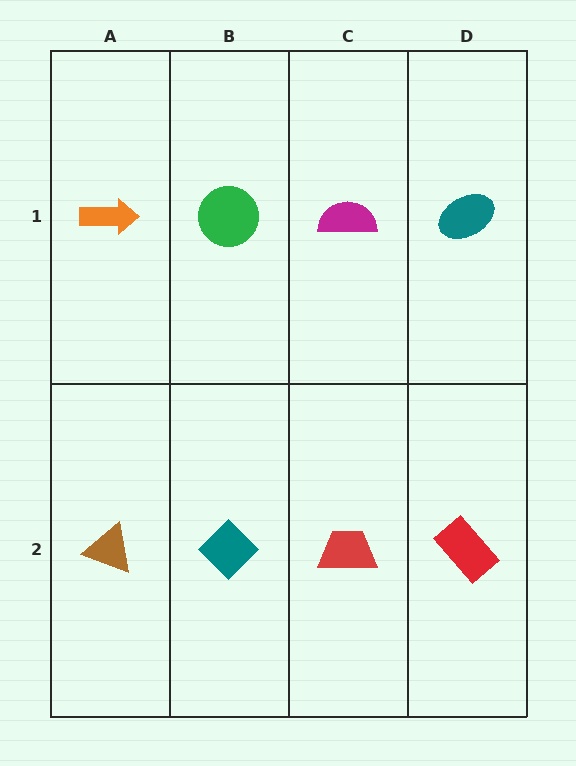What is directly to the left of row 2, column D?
A red trapezoid.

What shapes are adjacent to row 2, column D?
A teal ellipse (row 1, column D), a red trapezoid (row 2, column C).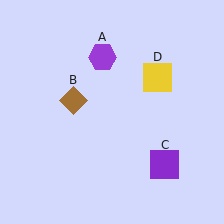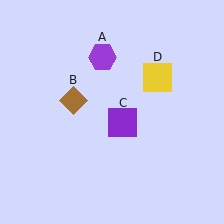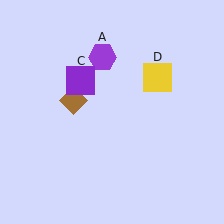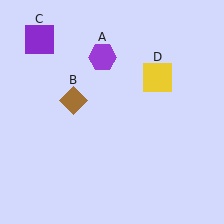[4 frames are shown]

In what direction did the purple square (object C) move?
The purple square (object C) moved up and to the left.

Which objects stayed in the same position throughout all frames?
Purple hexagon (object A) and brown diamond (object B) and yellow square (object D) remained stationary.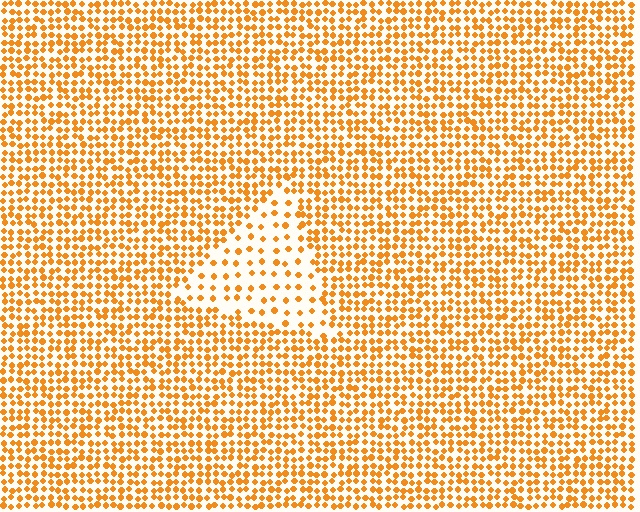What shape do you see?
I see a triangle.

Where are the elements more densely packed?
The elements are more densely packed outside the triangle boundary.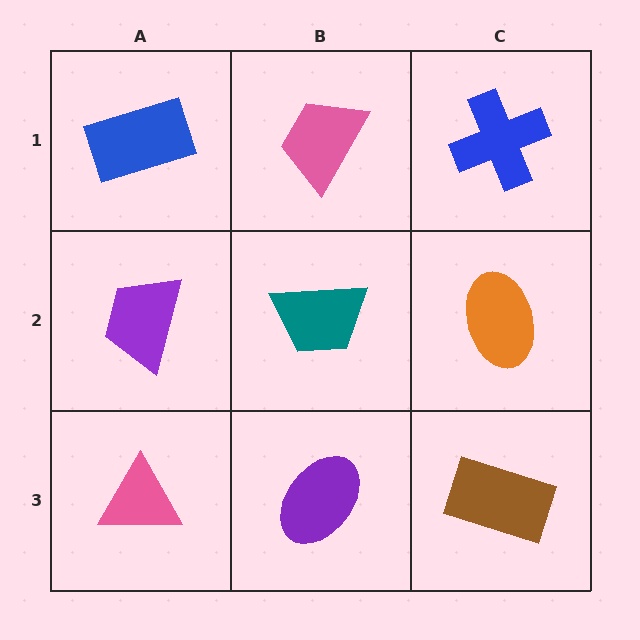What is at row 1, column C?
A blue cross.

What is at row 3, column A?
A pink triangle.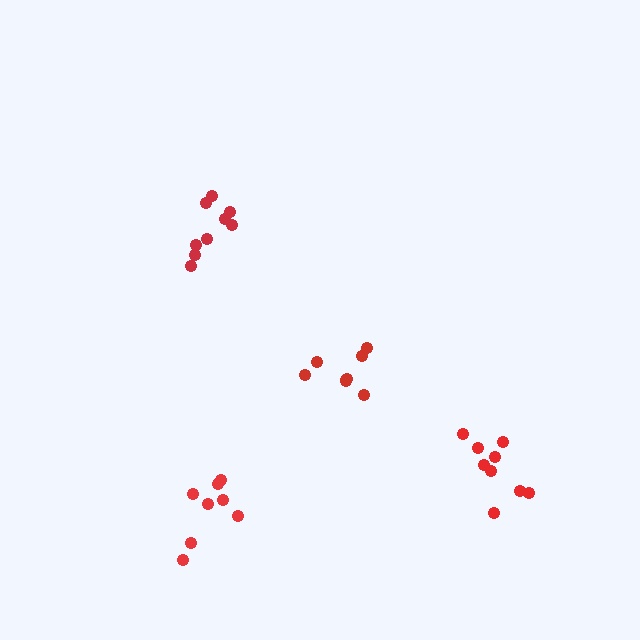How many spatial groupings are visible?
There are 4 spatial groupings.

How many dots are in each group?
Group 1: 8 dots, Group 2: 8 dots, Group 3: 9 dots, Group 4: 9 dots (34 total).